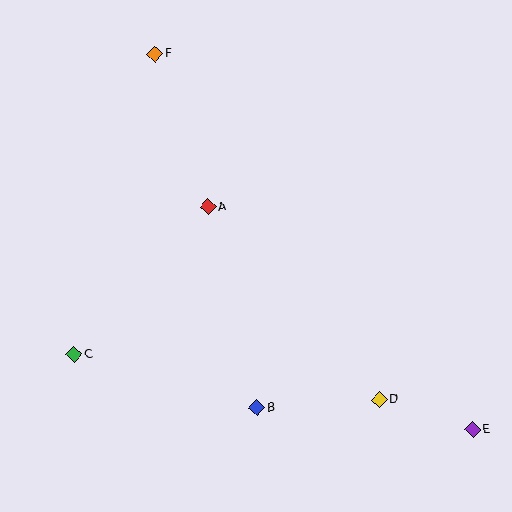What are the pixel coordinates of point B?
Point B is at (257, 408).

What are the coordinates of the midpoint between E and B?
The midpoint between E and B is at (365, 419).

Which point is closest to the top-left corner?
Point F is closest to the top-left corner.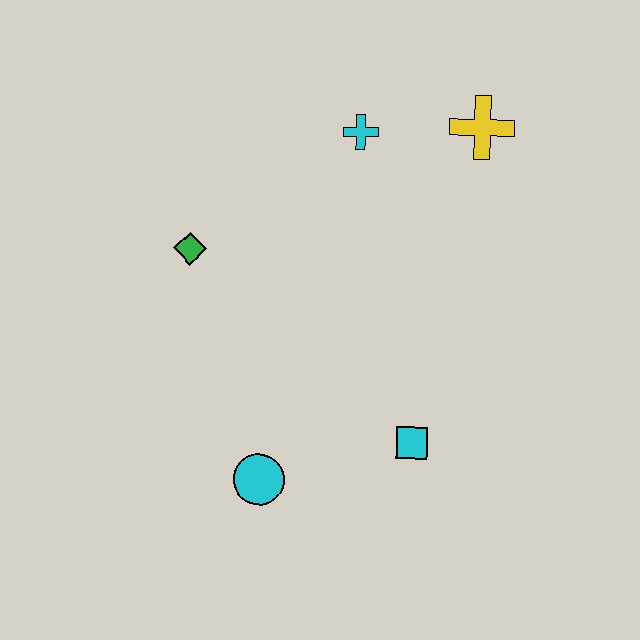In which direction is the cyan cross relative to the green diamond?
The cyan cross is to the right of the green diamond.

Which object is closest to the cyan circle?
The cyan square is closest to the cyan circle.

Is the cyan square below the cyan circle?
No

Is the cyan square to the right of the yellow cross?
No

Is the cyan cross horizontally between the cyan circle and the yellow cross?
Yes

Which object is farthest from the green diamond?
The yellow cross is farthest from the green diamond.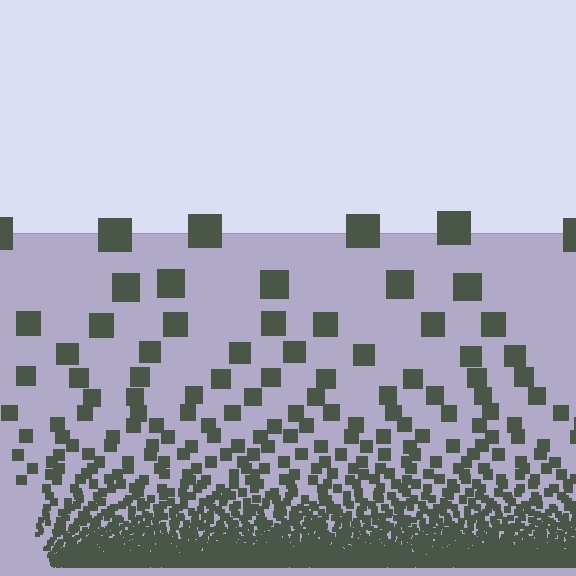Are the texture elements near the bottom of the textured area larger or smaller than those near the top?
Smaller. The gradient is inverted — elements near the bottom are smaller and denser.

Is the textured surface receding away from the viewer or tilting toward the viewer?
The surface appears to tilt toward the viewer. Texture elements get larger and sparser toward the top.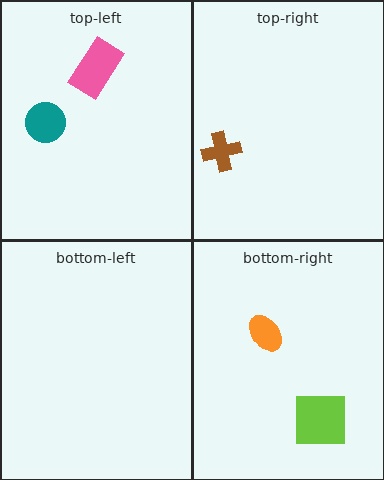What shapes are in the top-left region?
The pink rectangle, the teal circle.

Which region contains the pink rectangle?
The top-left region.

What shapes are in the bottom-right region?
The lime square, the orange ellipse.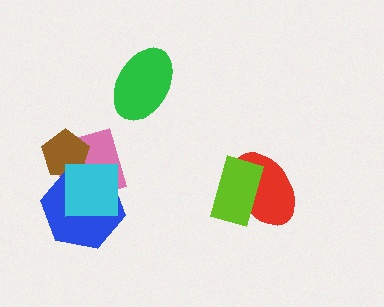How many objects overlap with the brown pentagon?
3 objects overlap with the brown pentagon.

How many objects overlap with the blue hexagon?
3 objects overlap with the blue hexagon.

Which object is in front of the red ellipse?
The lime rectangle is in front of the red ellipse.